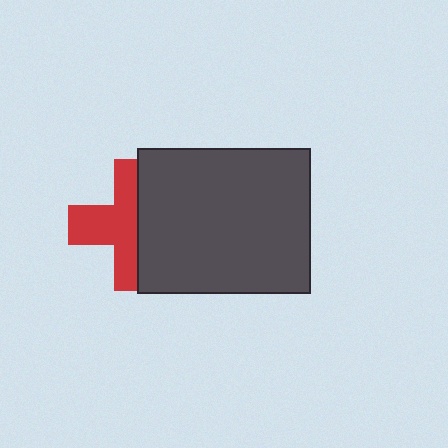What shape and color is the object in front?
The object in front is a dark gray rectangle.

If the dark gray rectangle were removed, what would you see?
You would see the complete red cross.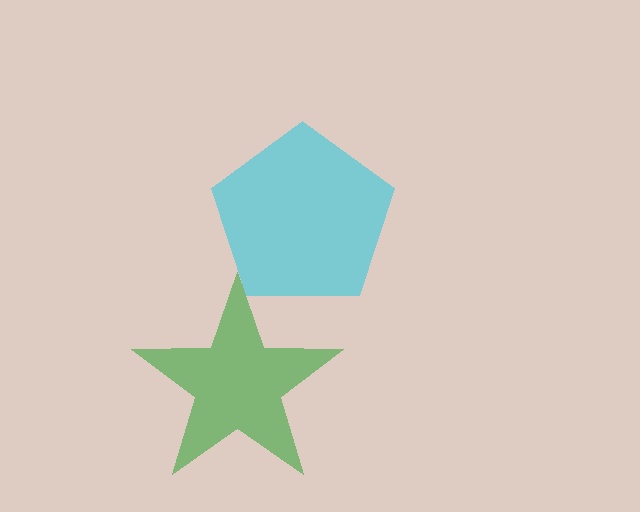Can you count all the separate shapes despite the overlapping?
Yes, there are 2 separate shapes.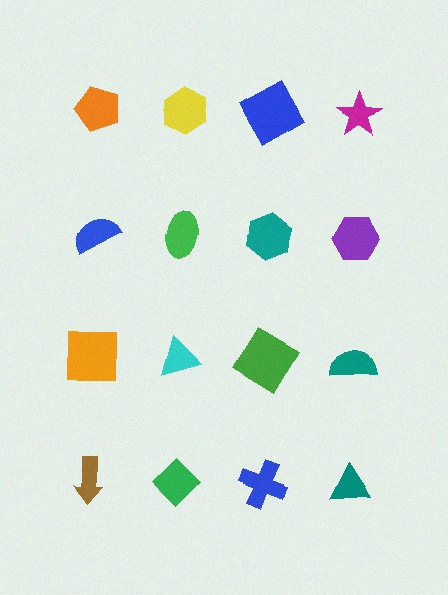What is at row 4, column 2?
A green diamond.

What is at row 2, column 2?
A green ellipse.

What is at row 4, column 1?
A brown arrow.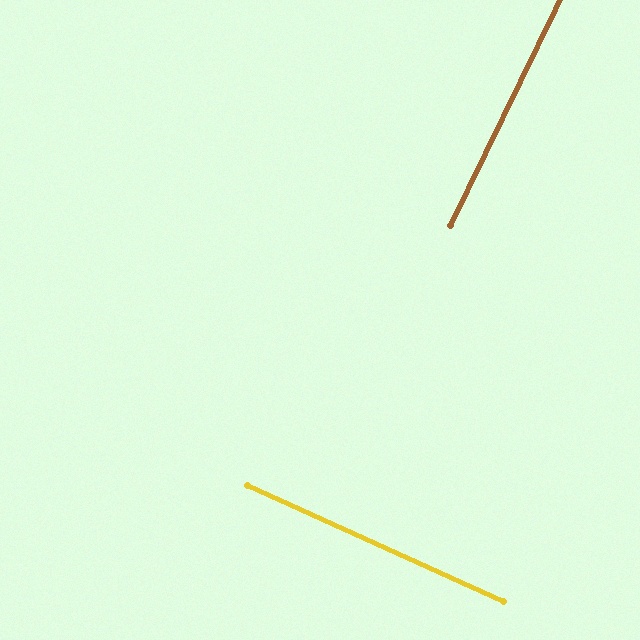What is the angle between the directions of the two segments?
Approximately 89 degrees.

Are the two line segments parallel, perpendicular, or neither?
Perpendicular — they meet at approximately 89°.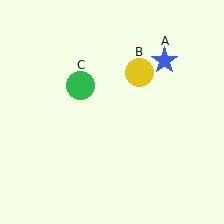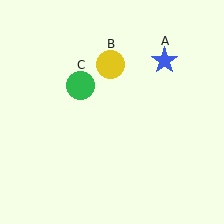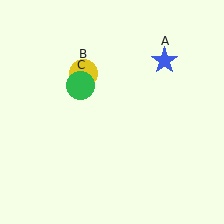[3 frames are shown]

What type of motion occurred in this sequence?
The yellow circle (object B) rotated counterclockwise around the center of the scene.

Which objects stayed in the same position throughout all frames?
Blue star (object A) and green circle (object C) remained stationary.